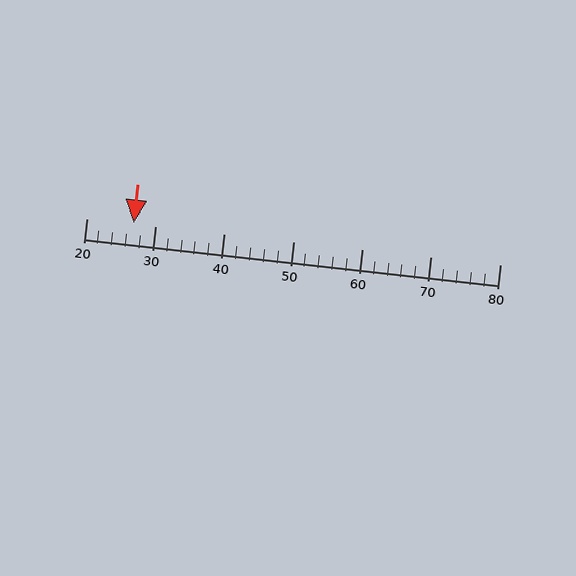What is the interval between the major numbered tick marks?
The major tick marks are spaced 10 units apart.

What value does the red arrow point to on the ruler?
The red arrow points to approximately 27.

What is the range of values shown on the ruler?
The ruler shows values from 20 to 80.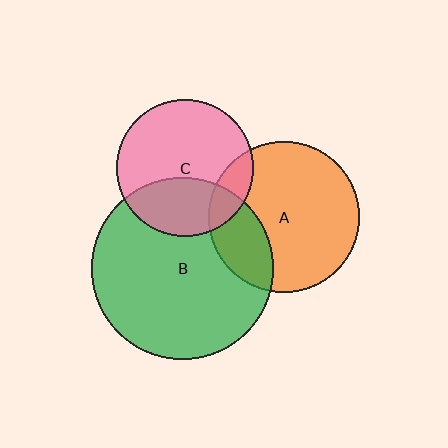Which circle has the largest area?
Circle B (green).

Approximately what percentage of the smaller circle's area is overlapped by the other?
Approximately 35%.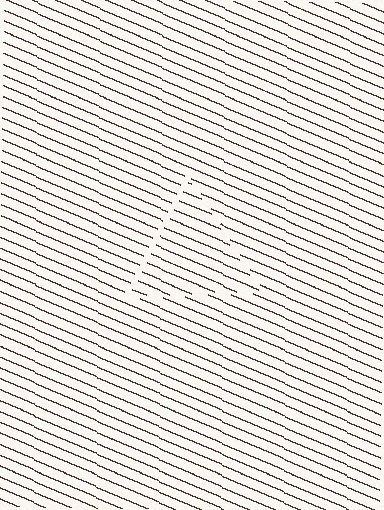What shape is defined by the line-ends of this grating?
An illusory triangle. The interior of the shape contains the same grating, shifted by half a period — the contour is defined by the phase discontinuity where line-ends from the inner and outer gratings abut.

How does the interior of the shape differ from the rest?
The interior of the shape contains the same grating, shifted by half a period — the contour is defined by the phase discontinuity where line-ends from the inner and outer gratings abut.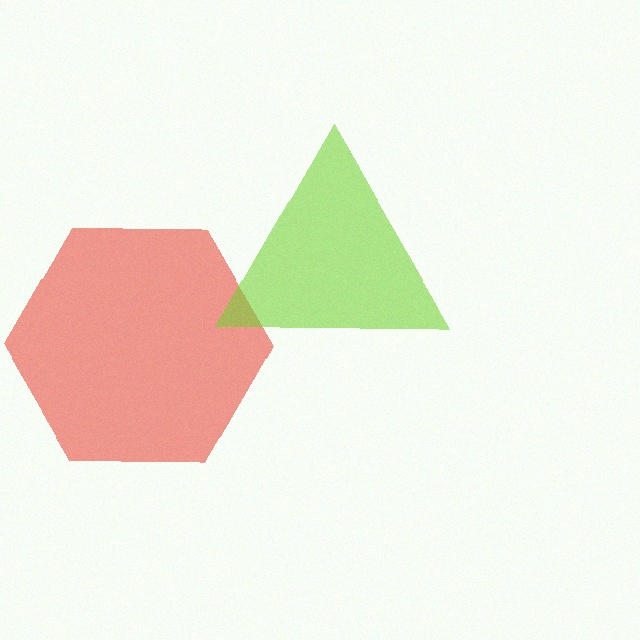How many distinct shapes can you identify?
There are 2 distinct shapes: a red hexagon, a lime triangle.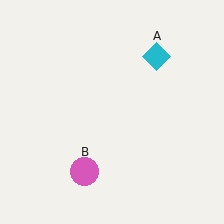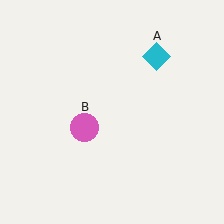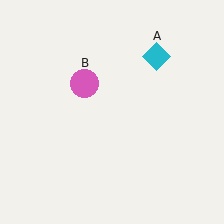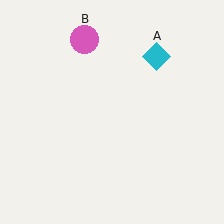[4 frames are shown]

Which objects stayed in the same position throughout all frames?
Cyan diamond (object A) remained stationary.